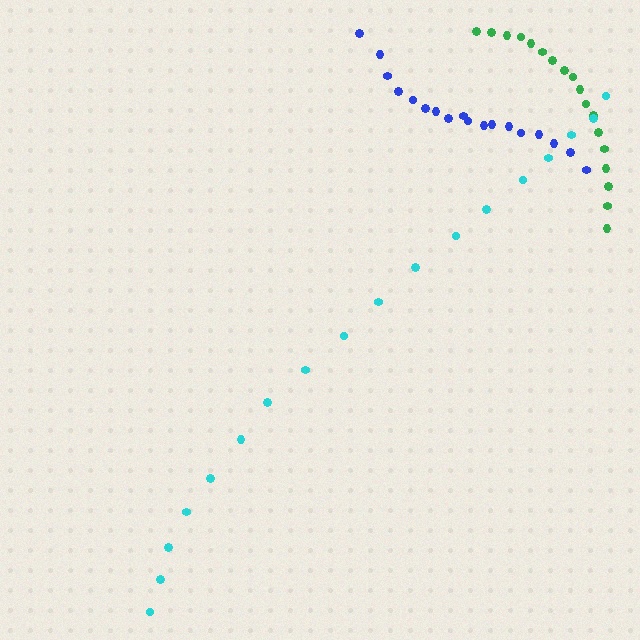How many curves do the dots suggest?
There are 3 distinct paths.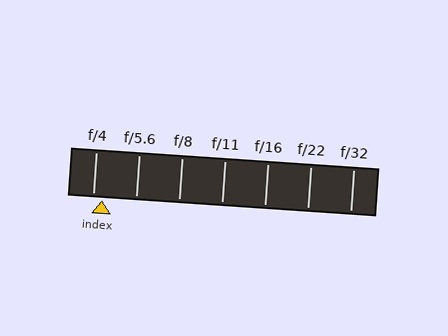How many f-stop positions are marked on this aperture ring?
There are 7 f-stop positions marked.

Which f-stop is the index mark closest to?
The index mark is closest to f/4.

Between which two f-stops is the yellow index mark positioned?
The index mark is between f/4 and f/5.6.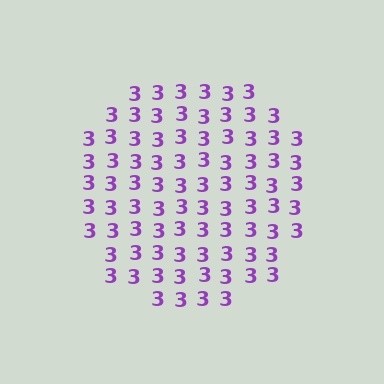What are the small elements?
The small elements are digit 3's.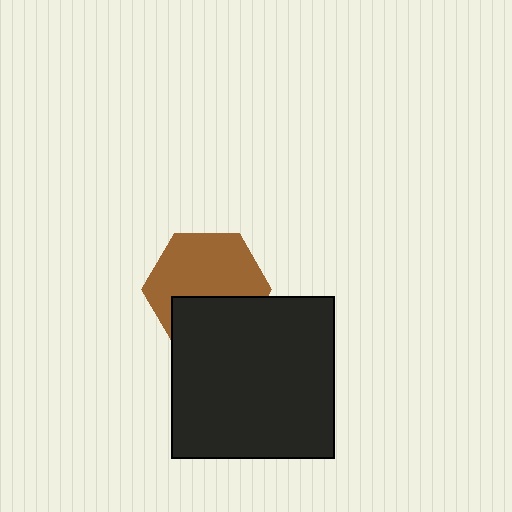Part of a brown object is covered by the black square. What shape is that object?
It is a hexagon.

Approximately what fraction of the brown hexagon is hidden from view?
Roughly 38% of the brown hexagon is hidden behind the black square.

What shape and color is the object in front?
The object in front is a black square.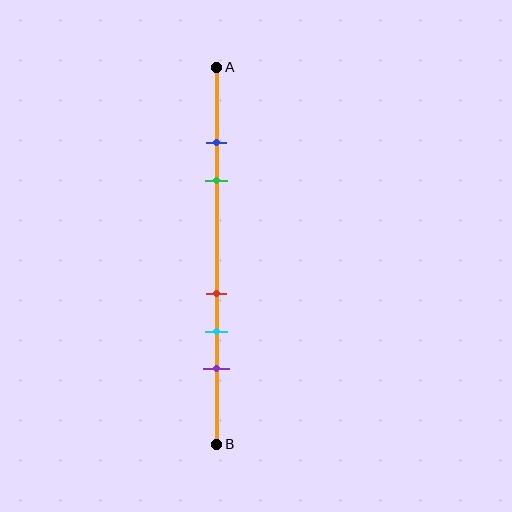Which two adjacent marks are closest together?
The blue and green marks are the closest adjacent pair.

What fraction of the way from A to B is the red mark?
The red mark is approximately 60% (0.6) of the way from A to B.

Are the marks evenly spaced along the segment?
No, the marks are not evenly spaced.